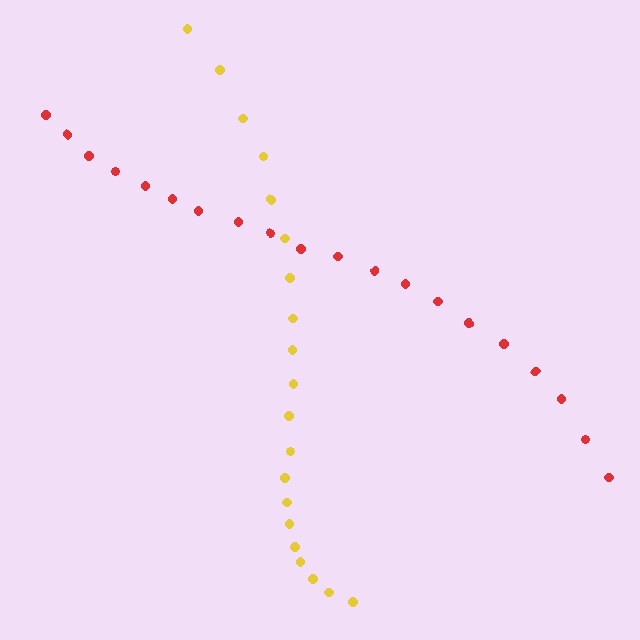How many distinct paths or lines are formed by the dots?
There are 2 distinct paths.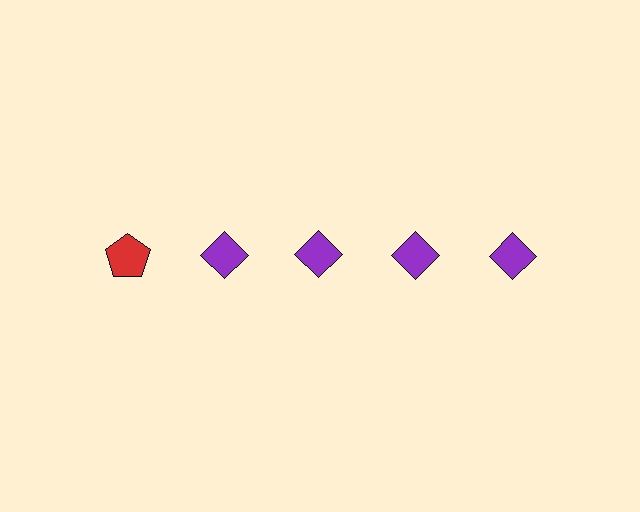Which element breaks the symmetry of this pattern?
The red pentagon in the top row, leftmost column breaks the symmetry. All other shapes are purple diamonds.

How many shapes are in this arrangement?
There are 5 shapes arranged in a grid pattern.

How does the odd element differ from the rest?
It differs in both color (red instead of purple) and shape (pentagon instead of diamond).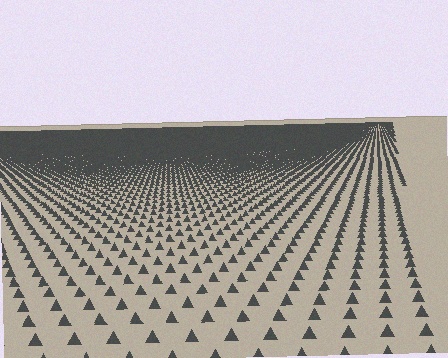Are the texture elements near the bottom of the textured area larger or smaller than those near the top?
Larger. Near the bottom, elements are closer to the viewer and appear at a bigger on-screen size.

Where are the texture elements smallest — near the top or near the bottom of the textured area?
Near the top.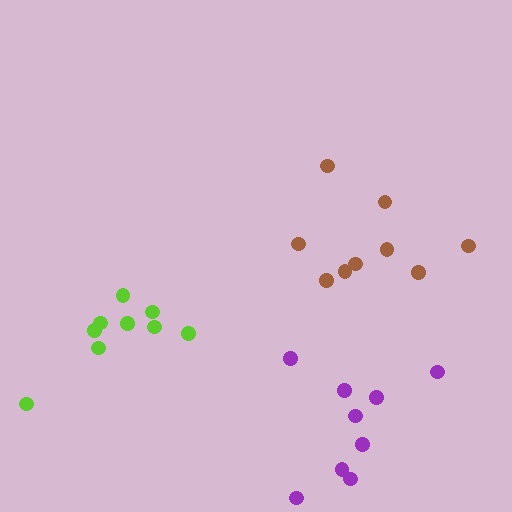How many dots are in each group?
Group 1: 9 dots, Group 2: 9 dots, Group 3: 9 dots (27 total).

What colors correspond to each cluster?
The clusters are colored: brown, purple, lime.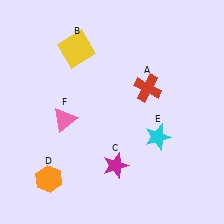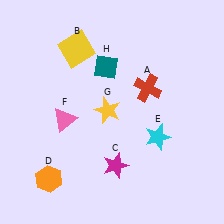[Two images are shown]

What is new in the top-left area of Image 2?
A yellow star (G) was added in the top-left area of Image 2.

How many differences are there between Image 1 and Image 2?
There are 2 differences between the two images.